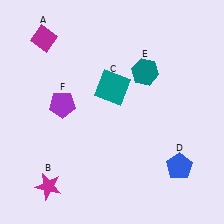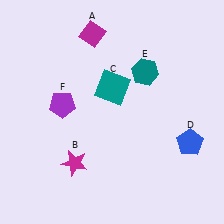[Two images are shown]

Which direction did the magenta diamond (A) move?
The magenta diamond (A) moved right.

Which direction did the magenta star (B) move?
The magenta star (B) moved right.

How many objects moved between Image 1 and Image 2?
3 objects moved between the two images.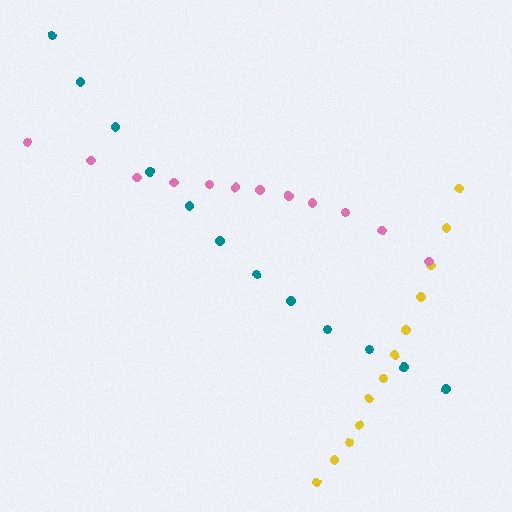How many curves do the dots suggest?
There are 3 distinct paths.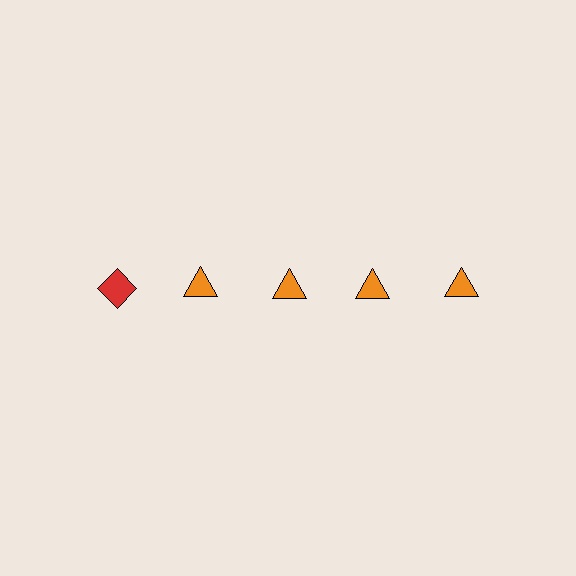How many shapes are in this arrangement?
There are 5 shapes arranged in a grid pattern.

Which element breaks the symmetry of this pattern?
The red diamond in the top row, leftmost column breaks the symmetry. All other shapes are orange triangles.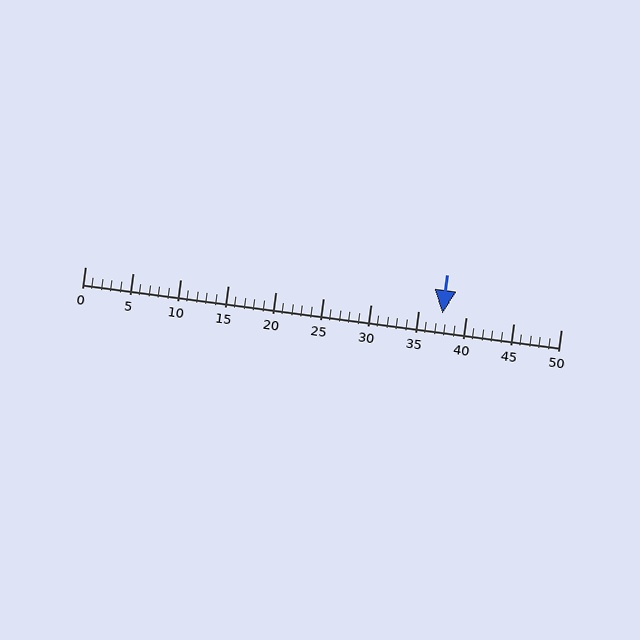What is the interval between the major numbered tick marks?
The major tick marks are spaced 5 units apart.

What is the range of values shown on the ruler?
The ruler shows values from 0 to 50.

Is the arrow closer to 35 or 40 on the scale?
The arrow is closer to 40.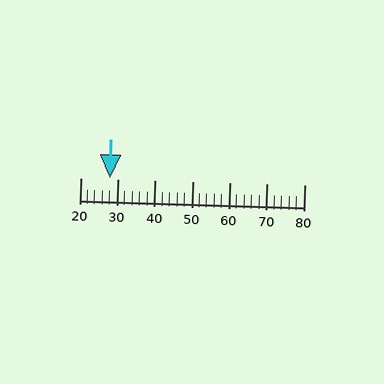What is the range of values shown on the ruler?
The ruler shows values from 20 to 80.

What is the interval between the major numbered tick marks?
The major tick marks are spaced 10 units apart.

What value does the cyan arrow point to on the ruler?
The cyan arrow points to approximately 28.